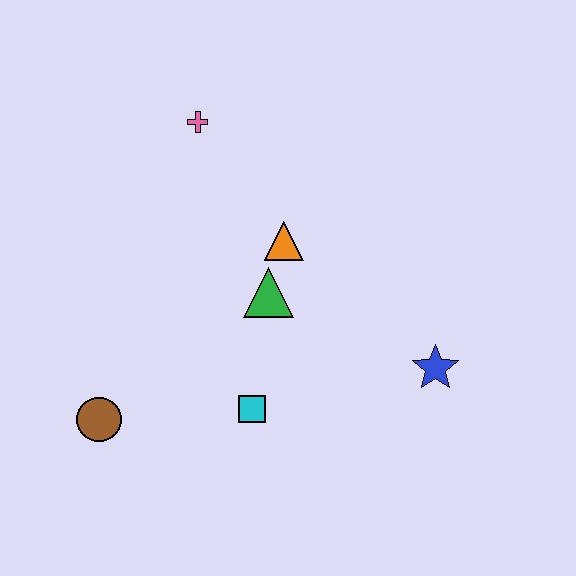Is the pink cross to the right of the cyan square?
No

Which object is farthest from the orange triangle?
The brown circle is farthest from the orange triangle.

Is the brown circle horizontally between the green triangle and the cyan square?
No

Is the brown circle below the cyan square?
Yes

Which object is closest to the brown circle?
The cyan square is closest to the brown circle.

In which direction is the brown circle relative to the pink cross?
The brown circle is below the pink cross.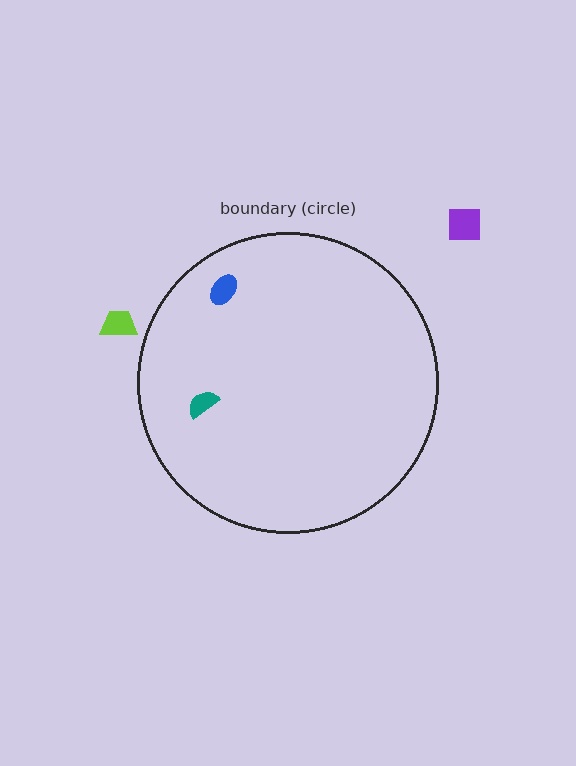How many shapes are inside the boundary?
2 inside, 2 outside.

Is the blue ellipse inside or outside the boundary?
Inside.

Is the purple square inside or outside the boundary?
Outside.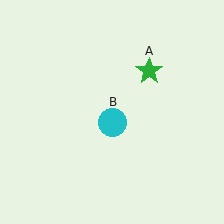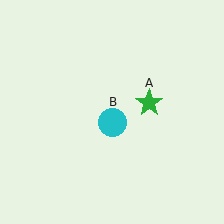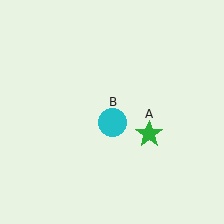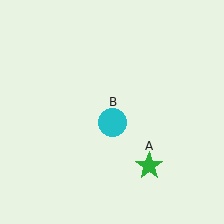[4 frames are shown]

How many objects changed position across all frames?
1 object changed position: green star (object A).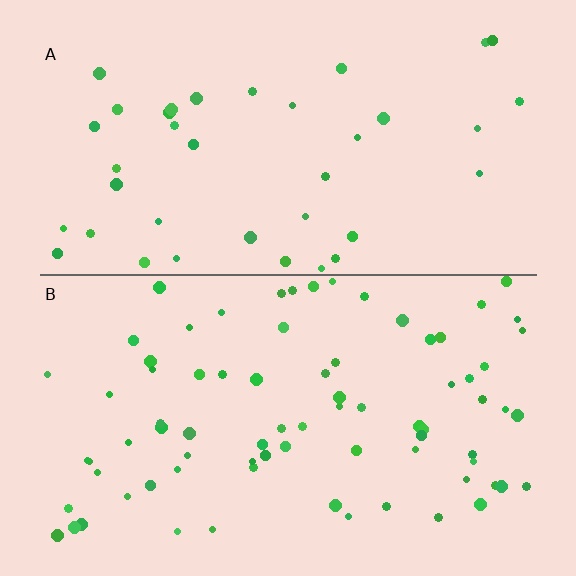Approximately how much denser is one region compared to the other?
Approximately 2.0× — region B over region A.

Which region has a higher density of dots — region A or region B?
B (the bottom).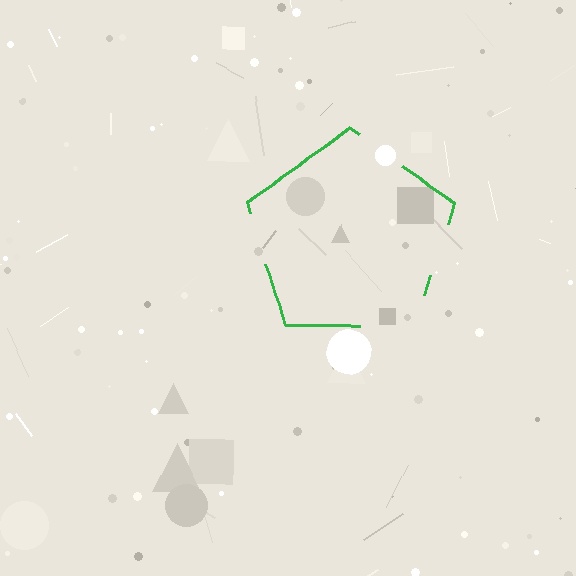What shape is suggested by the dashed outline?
The dashed outline suggests a pentagon.